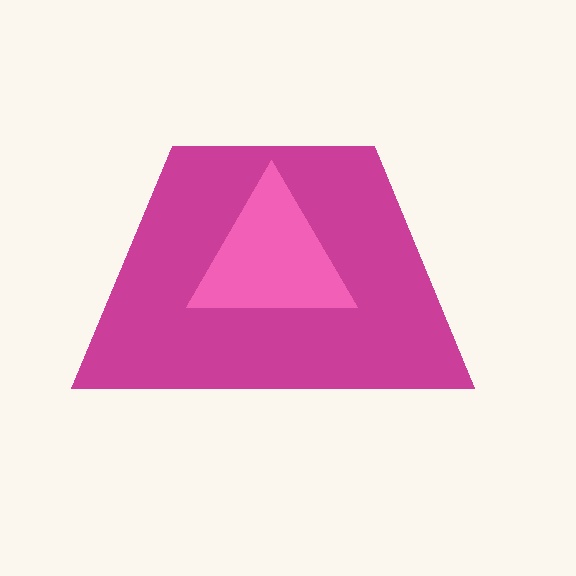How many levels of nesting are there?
2.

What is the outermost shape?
The magenta trapezoid.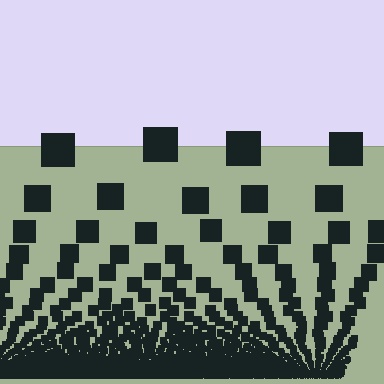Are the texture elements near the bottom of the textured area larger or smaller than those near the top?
Smaller. The gradient is inverted — elements near the bottom are smaller and denser.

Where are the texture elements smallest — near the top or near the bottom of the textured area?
Near the bottom.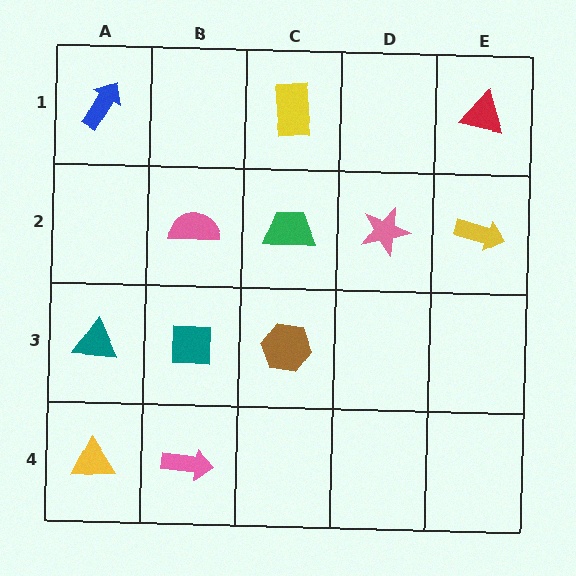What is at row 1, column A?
A blue arrow.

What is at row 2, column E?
A yellow arrow.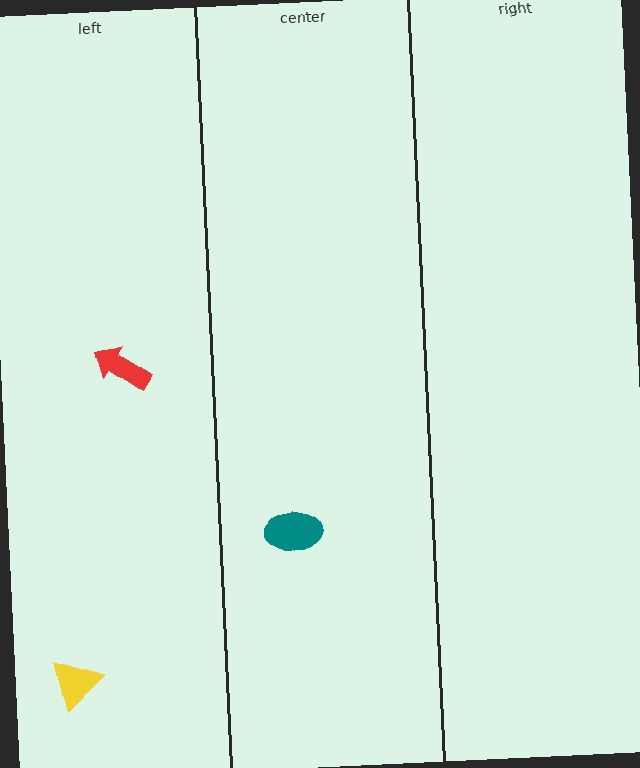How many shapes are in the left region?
2.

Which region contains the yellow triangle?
The left region.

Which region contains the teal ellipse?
The center region.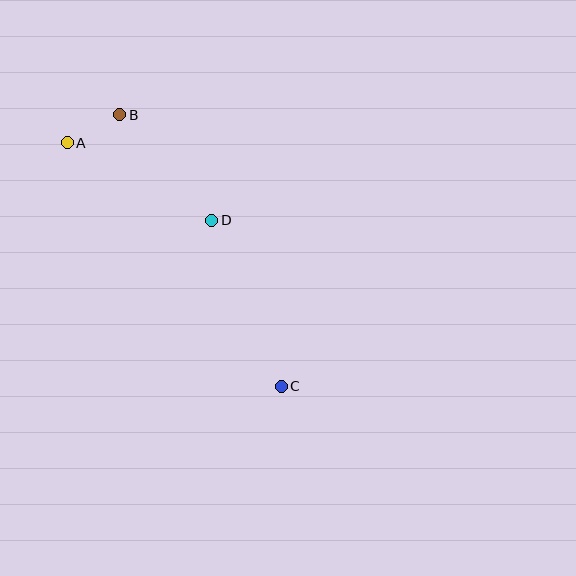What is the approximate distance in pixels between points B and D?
The distance between B and D is approximately 140 pixels.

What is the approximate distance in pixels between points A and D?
The distance between A and D is approximately 164 pixels.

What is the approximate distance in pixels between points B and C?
The distance between B and C is approximately 316 pixels.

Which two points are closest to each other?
Points A and B are closest to each other.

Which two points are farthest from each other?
Points A and C are farthest from each other.